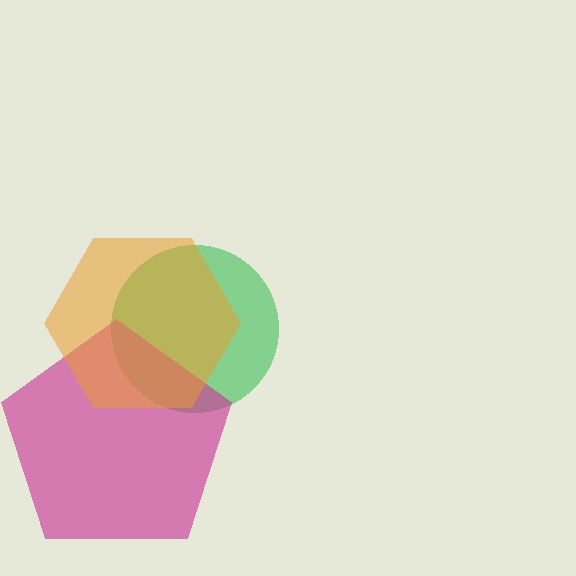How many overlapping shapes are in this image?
There are 3 overlapping shapes in the image.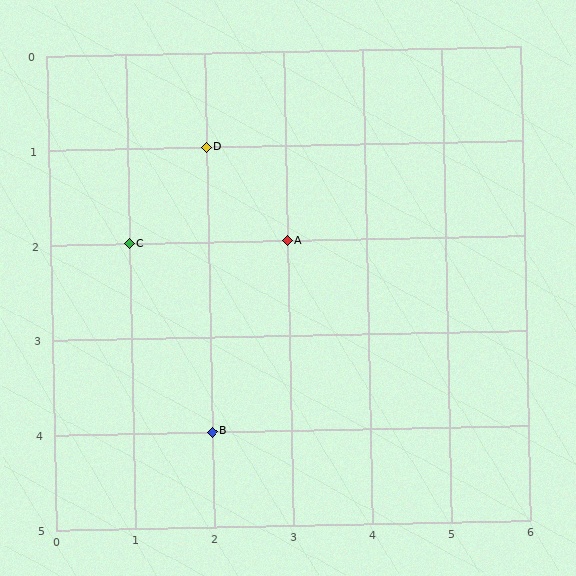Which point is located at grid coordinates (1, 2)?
Point C is at (1, 2).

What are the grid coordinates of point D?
Point D is at grid coordinates (2, 1).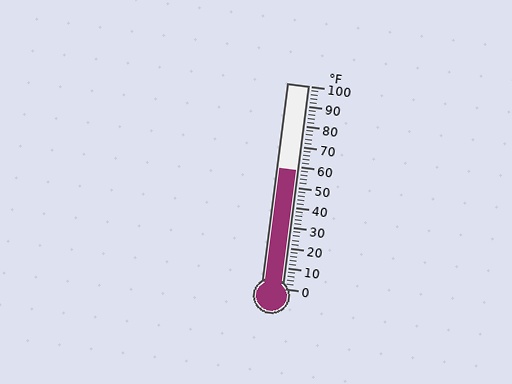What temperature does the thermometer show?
The thermometer shows approximately 58°F.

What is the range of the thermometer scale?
The thermometer scale ranges from 0°F to 100°F.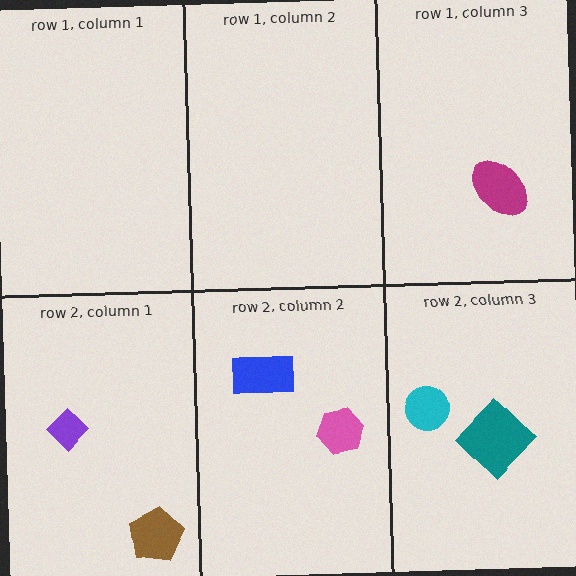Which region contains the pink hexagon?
The row 2, column 2 region.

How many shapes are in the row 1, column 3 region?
1.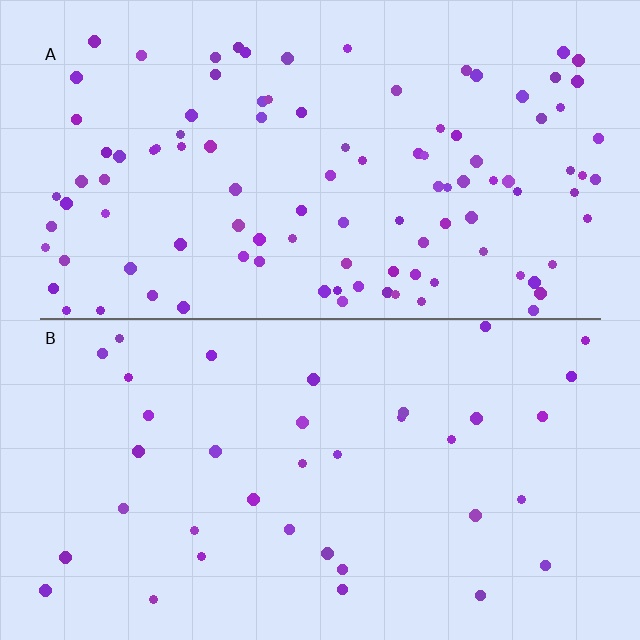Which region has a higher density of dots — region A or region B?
A (the top).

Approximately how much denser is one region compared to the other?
Approximately 2.9× — region A over region B.